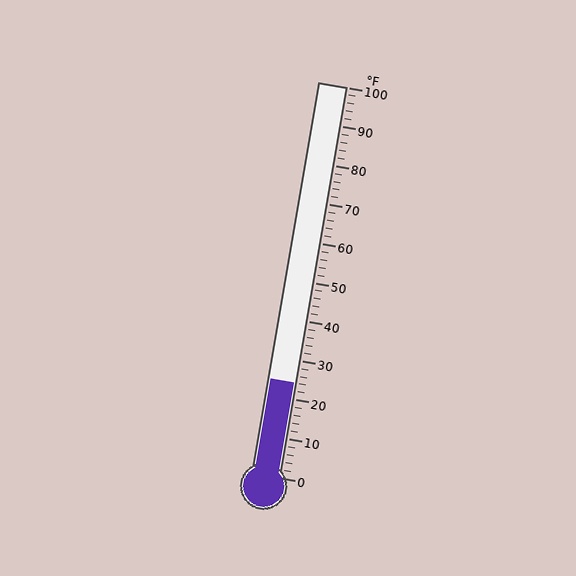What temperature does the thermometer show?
The thermometer shows approximately 24°F.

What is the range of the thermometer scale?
The thermometer scale ranges from 0°F to 100°F.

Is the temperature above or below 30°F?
The temperature is below 30°F.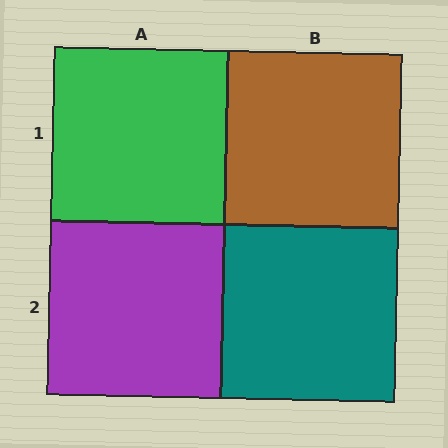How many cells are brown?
1 cell is brown.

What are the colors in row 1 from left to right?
Green, brown.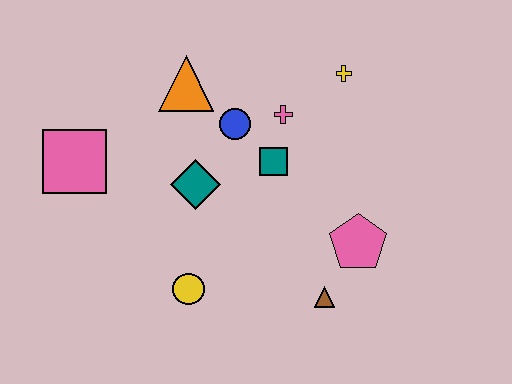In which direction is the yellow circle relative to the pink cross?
The yellow circle is below the pink cross.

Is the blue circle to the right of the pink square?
Yes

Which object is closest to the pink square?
The teal diamond is closest to the pink square.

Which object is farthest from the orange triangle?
The brown triangle is farthest from the orange triangle.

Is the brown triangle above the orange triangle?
No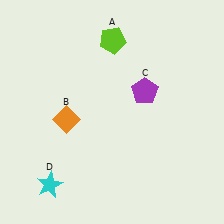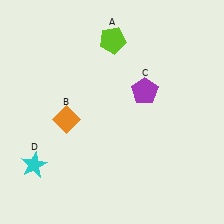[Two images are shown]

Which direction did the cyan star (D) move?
The cyan star (D) moved up.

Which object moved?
The cyan star (D) moved up.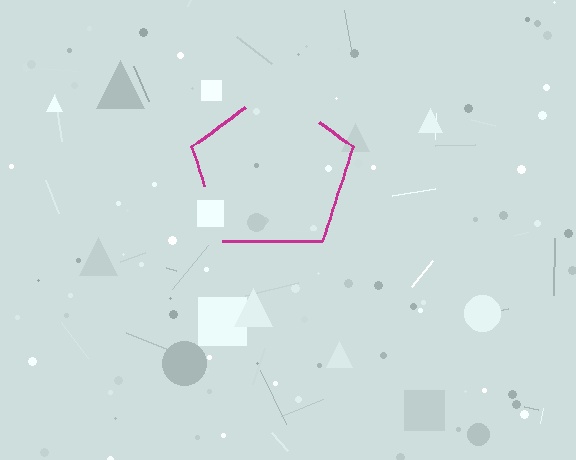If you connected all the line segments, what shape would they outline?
They would outline a pentagon.